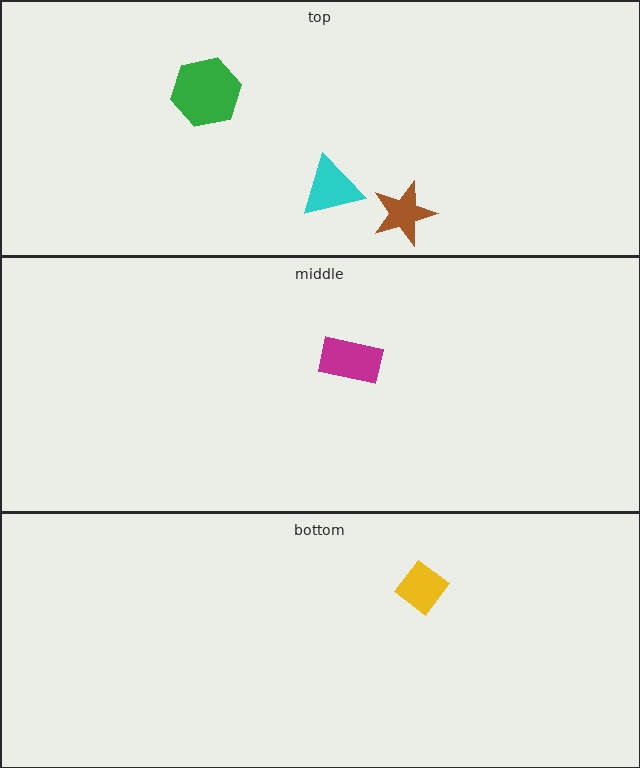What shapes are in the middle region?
The magenta rectangle.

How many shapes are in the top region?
3.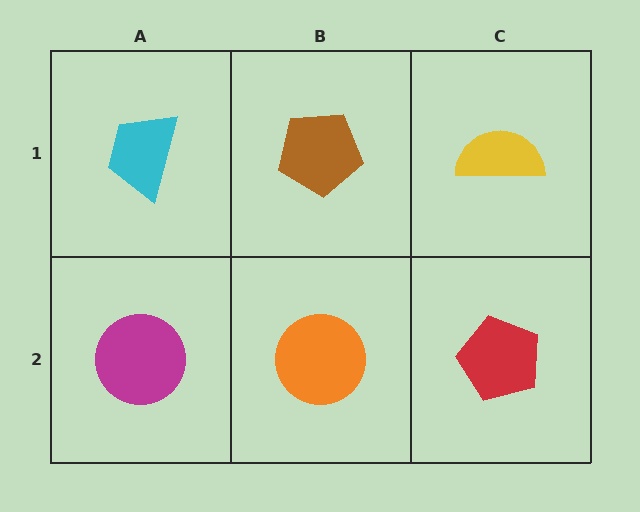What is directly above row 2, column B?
A brown pentagon.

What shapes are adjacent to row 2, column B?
A brown pentagon (row 1, column B), a magenta circle (row 2, column A), a red pentagon (row 2, column C).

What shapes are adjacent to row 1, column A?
A magenta circle (row 2, column A), a brown pentagon (row 1, column B).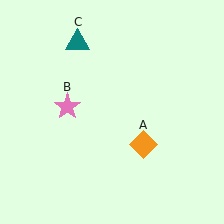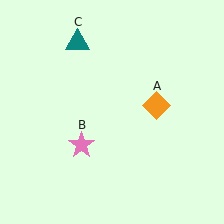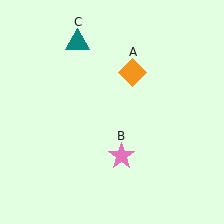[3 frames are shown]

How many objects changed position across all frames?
2 objects changed position: orange diamond (object A), pink star (object B).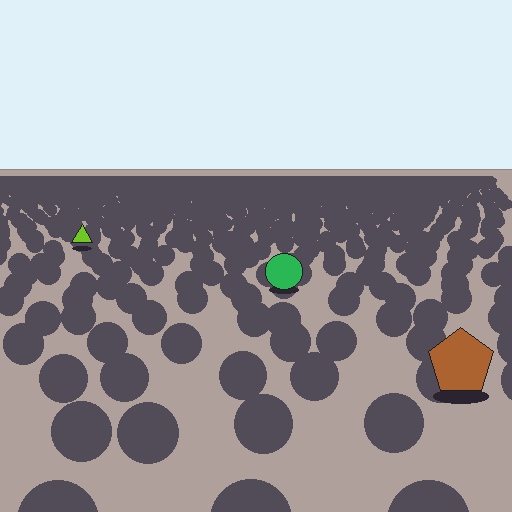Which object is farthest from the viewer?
The lime triangle is farthest from the viewer. It appears smaller and the ground texture around it is denser.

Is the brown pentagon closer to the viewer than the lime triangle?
Yes. The brown pentagon is closer — you can tell from the texture gradient: the ground texture is coarser near it.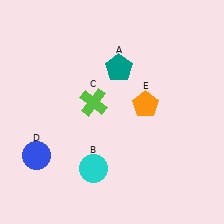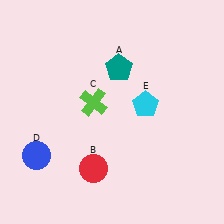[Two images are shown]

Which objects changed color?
B changed from cyan to red. E changed from orange to cyan.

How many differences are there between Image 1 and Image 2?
There are 2 differences between the two images.